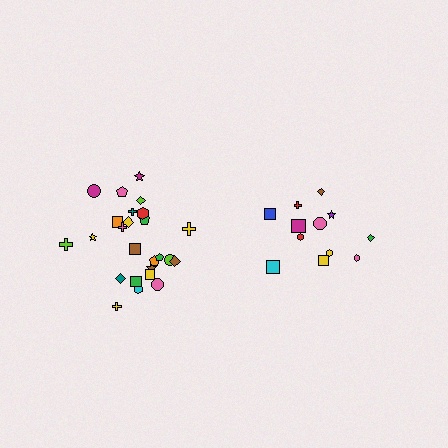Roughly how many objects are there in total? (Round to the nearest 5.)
Roughly 35 objects in total.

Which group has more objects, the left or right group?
The left group.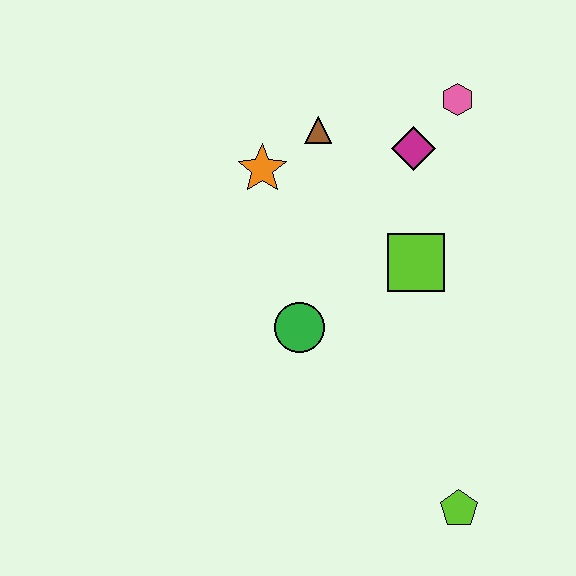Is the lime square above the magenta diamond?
No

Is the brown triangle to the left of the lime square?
Yes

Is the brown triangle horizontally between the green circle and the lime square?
Yes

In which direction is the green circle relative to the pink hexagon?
The green circle is below the pink hexagon.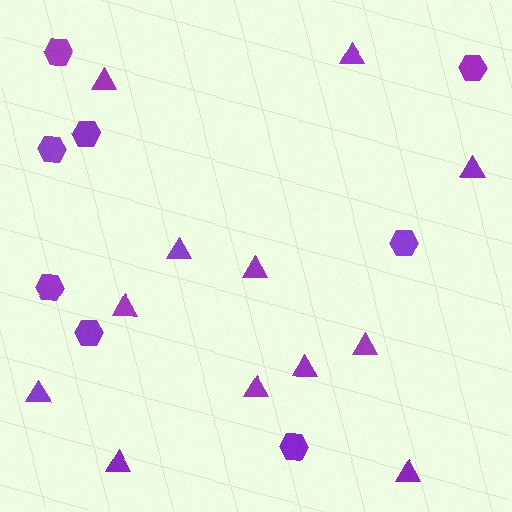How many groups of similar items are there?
There are 2 groups: one group of hexagons (8) and one group of triangles (12).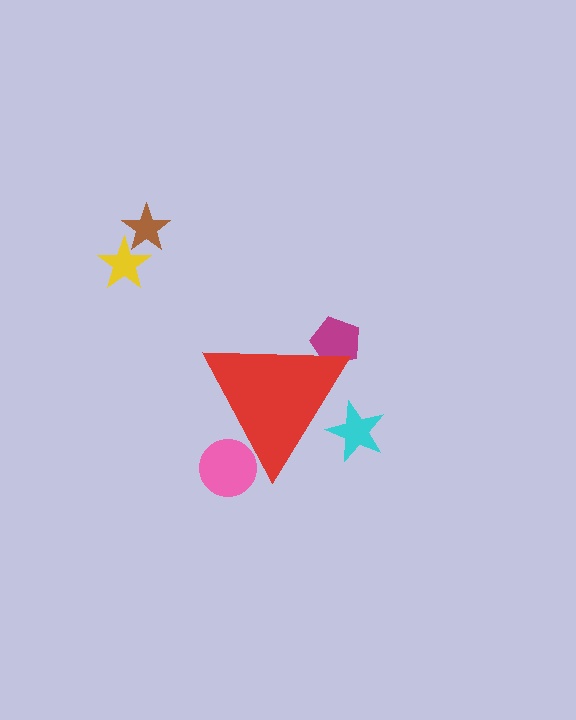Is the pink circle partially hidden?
Yes, the pink circle is partially hidden behind the red triangle.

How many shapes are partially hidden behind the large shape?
3 shapes are partially hidden.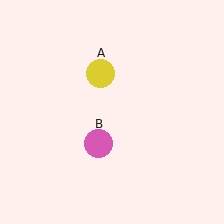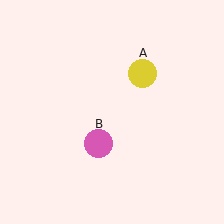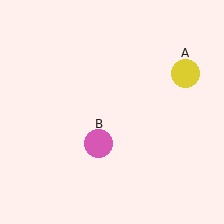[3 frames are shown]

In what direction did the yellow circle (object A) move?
The yellow circle (object A) moved right.